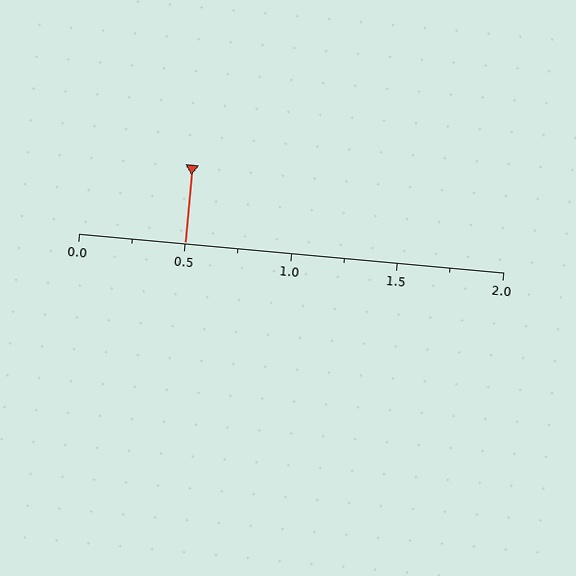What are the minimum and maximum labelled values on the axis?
The axis runs from 0.0 to 2.0.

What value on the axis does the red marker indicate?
The marker indicates approximately 0.5.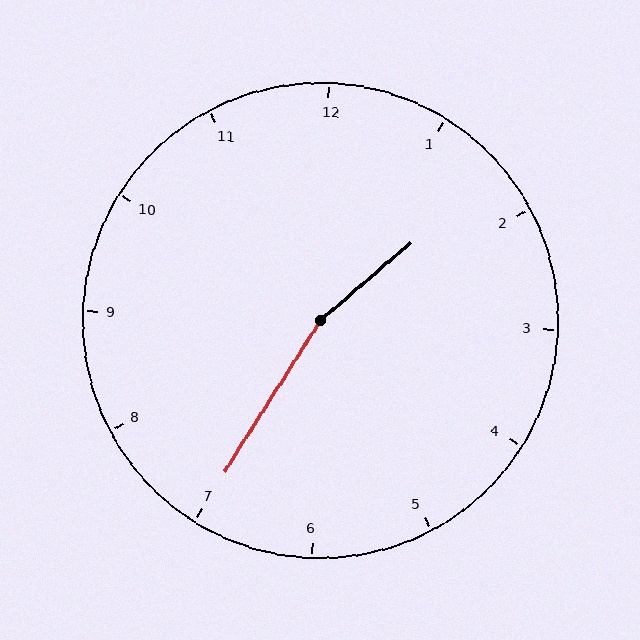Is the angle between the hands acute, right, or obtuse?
It is obtuse.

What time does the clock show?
1:35.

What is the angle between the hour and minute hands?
Approximately 162 degrees.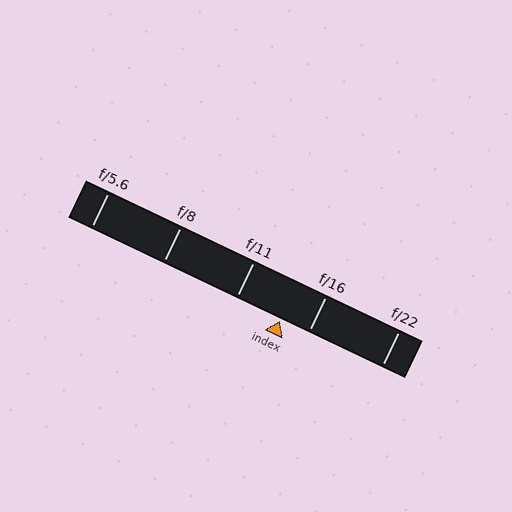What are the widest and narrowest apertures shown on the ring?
The widest aperture shown is f/5.6 and the narrowest is f/22.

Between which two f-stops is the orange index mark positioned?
The index mark is between f/11 and f/16.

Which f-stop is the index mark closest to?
The index mark is closest to f/16.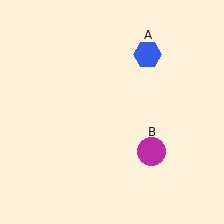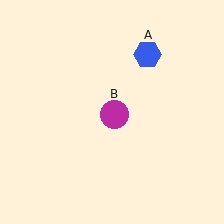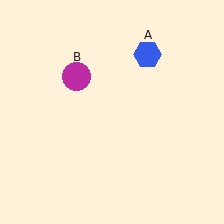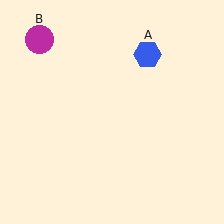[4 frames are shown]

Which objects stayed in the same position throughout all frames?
Blue hexagon (object A) remained stationary.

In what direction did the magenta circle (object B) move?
The magenta circle (object B) moved up and to the left.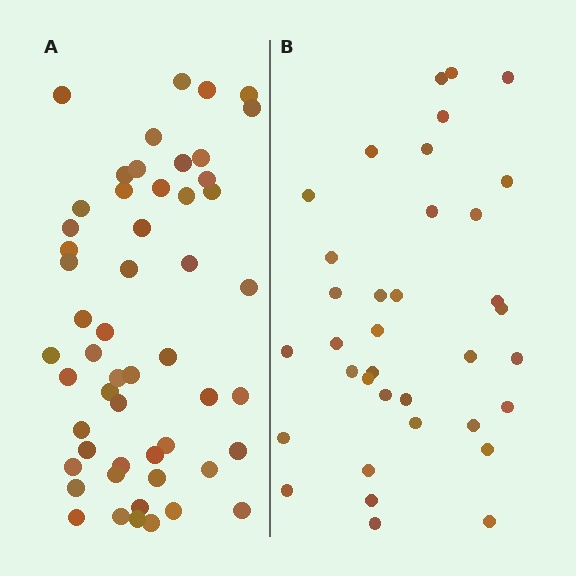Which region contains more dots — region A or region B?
Region A (the left region) has more dots.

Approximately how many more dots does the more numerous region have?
Region A has approximately 15 more dots than region B.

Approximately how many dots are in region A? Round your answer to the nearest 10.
About 50 dots. (The exact count is 53, which rounds to 50.)